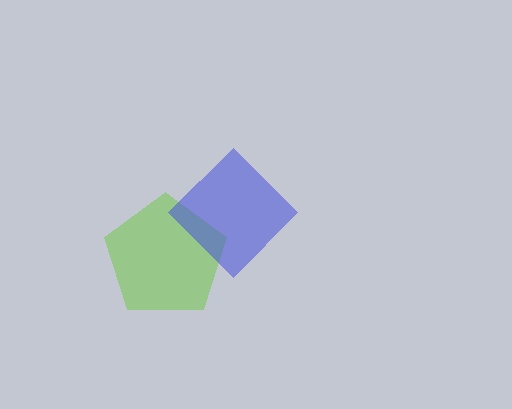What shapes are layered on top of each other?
The layered shapes are: a lime pentagon, a blue diamond.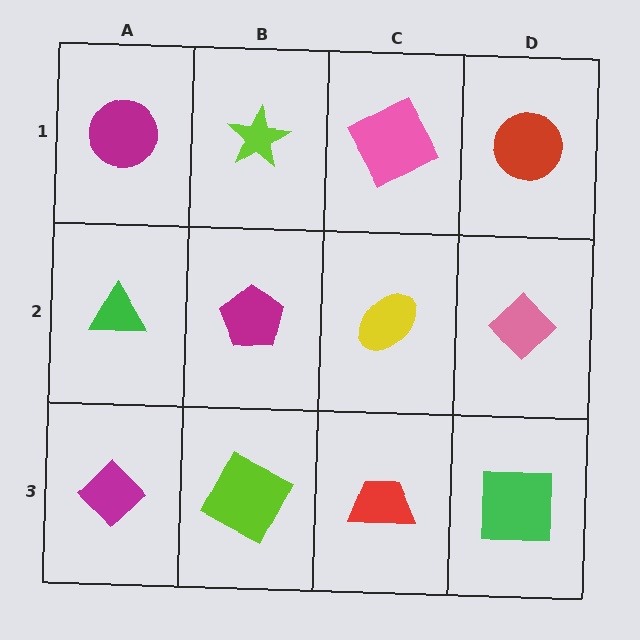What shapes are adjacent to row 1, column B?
A magenta pentagon (row 2, column B), a magenta circle (row 1, column A), a pink square (row 1, column C).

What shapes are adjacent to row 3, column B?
A magenta pentagon (row 2, column B), a magenta diamond (row 3, column A), a red trapezoid (row 3, column C).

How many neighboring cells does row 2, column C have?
4.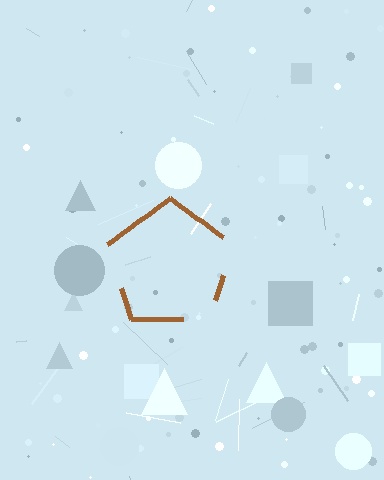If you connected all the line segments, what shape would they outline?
They would outline a pentagon.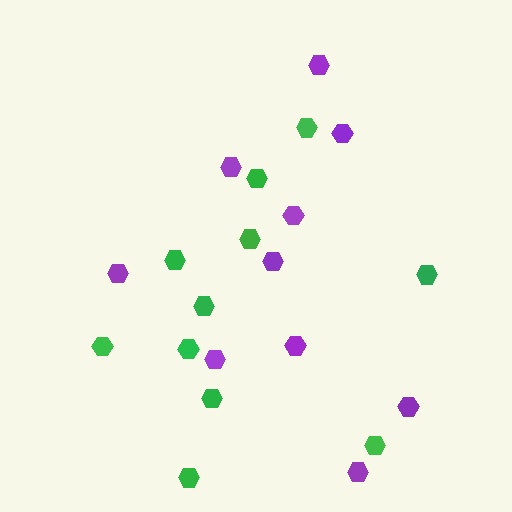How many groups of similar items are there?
There are 2 groups: one group of green hexagons (11) and one group of purple hexagons (10).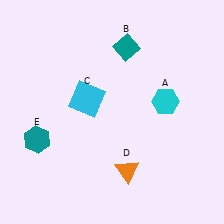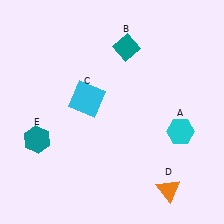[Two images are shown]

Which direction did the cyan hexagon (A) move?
The cyan hexagon (A) moved down.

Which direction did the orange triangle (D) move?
The orange triangle (D) moved right.